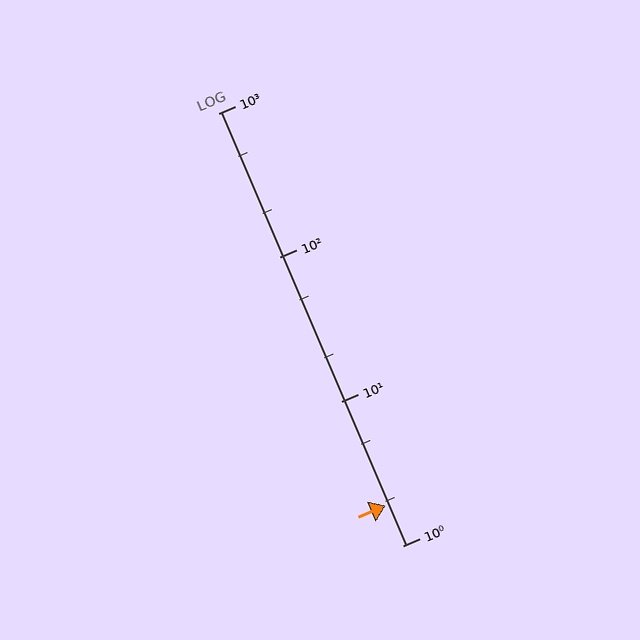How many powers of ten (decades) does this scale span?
The scale spans 3 decades, from 1 to 1000.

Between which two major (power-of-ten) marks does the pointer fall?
The pointer is between 1 and 10.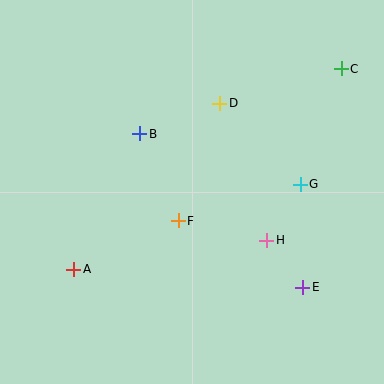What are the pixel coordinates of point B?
Point B is at (140, 134).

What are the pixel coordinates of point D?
Point D is at (220, 103).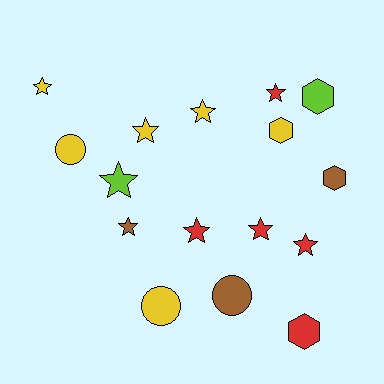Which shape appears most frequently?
Star, with 9 objects.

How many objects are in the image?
There are 16 objects.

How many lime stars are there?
There is 1 lime star.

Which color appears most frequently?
Yellow, with 6 objects.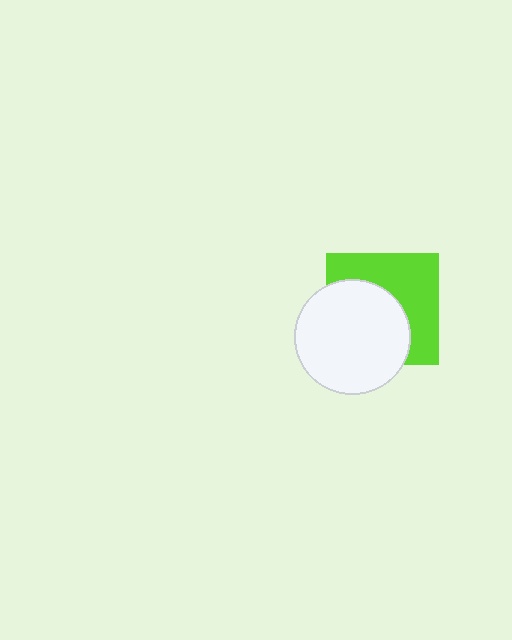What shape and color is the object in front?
The object in front is a white circle.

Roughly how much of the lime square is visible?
About half of it is visible (roughly 49%).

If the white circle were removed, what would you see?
You would see the complete lime square.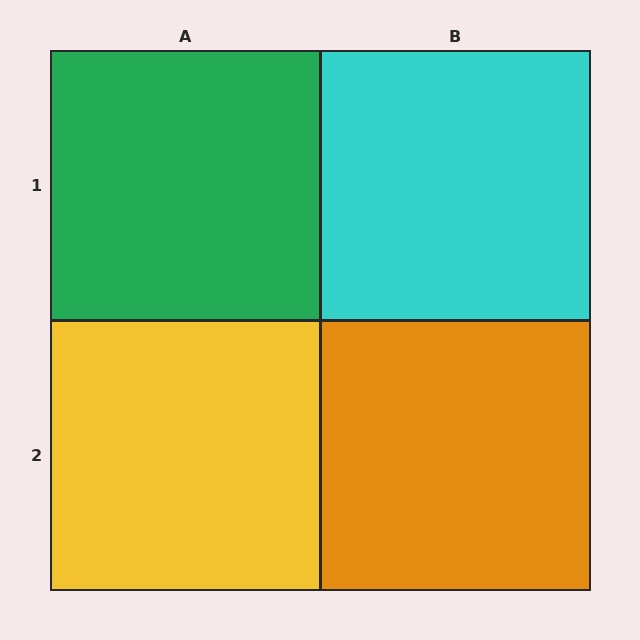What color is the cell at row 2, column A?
Yellow.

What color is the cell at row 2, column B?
Orange.